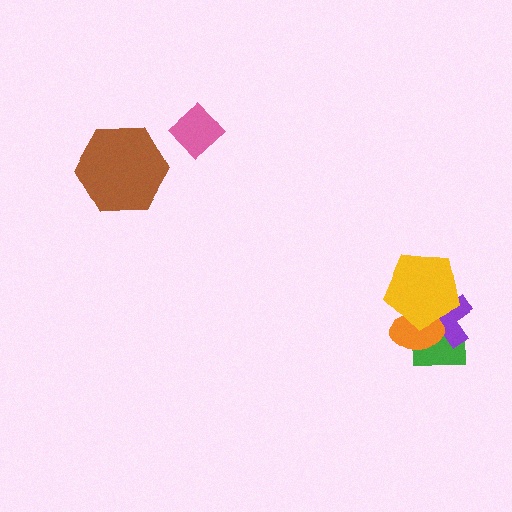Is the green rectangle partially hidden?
Yes, it is partially covered by another shape.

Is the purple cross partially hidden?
Yes, it is partially covered by another shape.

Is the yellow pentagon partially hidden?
No, no other shape covers it.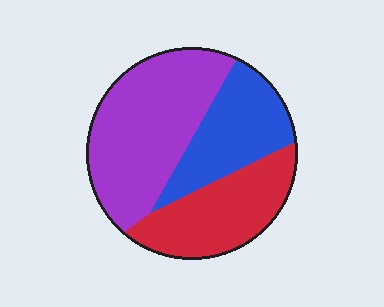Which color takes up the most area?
Purple, at roughly 45%.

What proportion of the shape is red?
Red covers roughly 30% of the shape.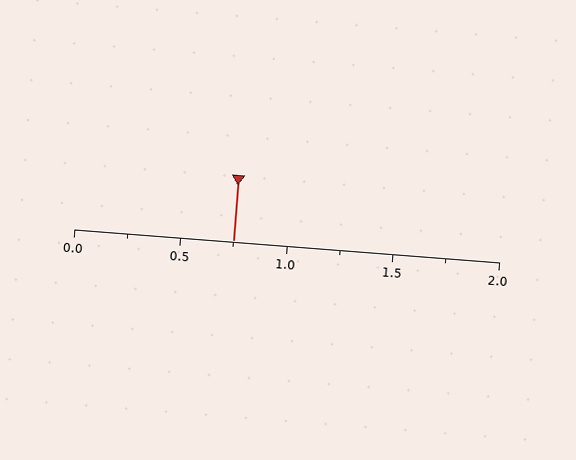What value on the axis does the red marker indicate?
The marker indicates approximately 0.75.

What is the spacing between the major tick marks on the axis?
The major ticks are spaced 0.5 apart.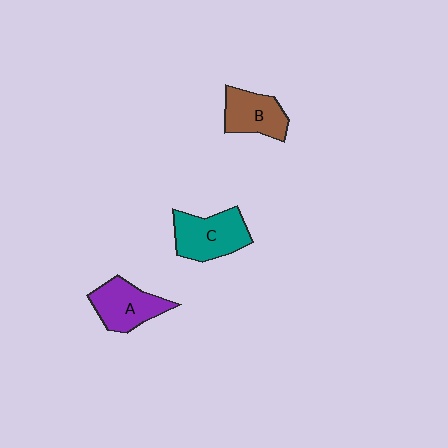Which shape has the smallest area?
Shape B (brown).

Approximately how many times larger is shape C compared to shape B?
Approximately 1.2 times.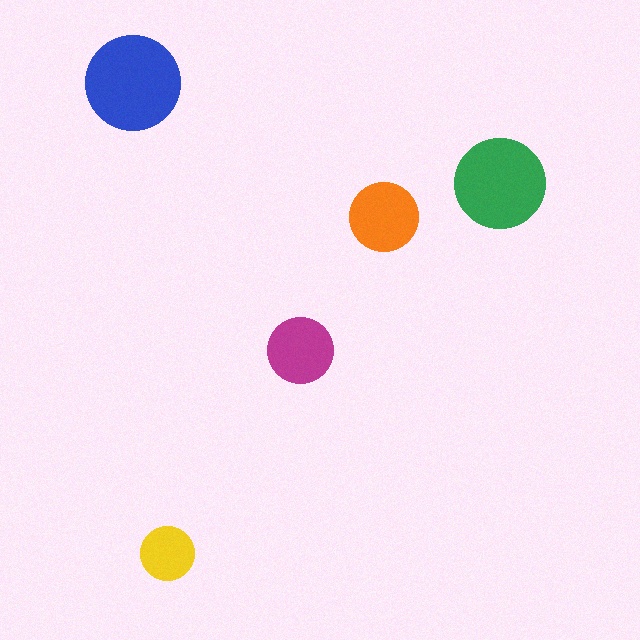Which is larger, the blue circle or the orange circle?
The blue one.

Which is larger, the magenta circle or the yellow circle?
The magenta one.